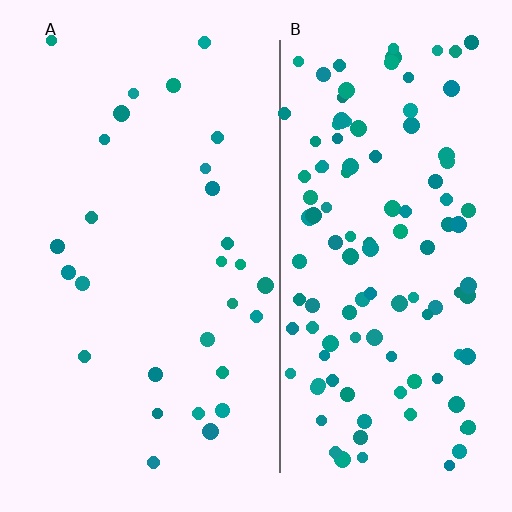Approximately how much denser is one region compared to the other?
Approximately 4.1× — region B over region A.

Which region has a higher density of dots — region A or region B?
B (the right).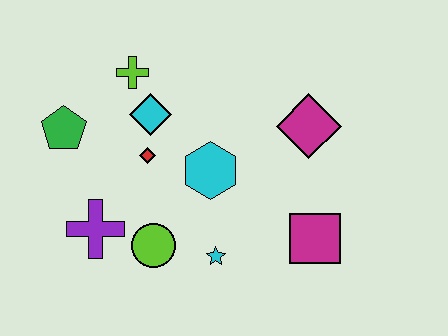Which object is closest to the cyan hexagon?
The red diamond is closest to the cyan hexagon.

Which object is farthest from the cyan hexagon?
The green pentagon is farthest from the cyan hexagon.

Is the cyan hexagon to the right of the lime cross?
Yes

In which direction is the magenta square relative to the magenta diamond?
The magenta square is below the magenta diamond.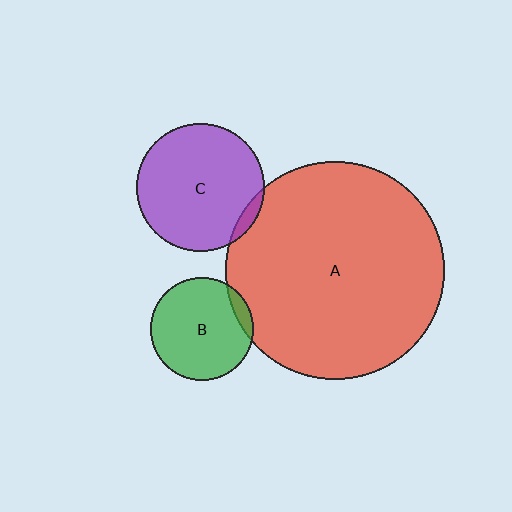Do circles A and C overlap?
Yes.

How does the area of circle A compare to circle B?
Approximately 4.5 times.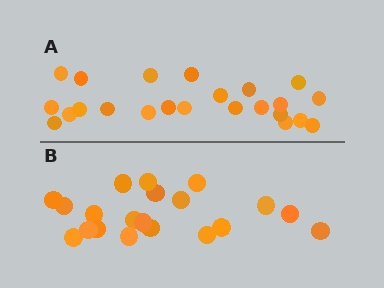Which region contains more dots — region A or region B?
Region A (the top region) has more dots.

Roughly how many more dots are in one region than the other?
Region A has just a few more — roughly 2 or 3 more dots than region B.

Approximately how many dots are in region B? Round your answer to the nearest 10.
About 20 dots.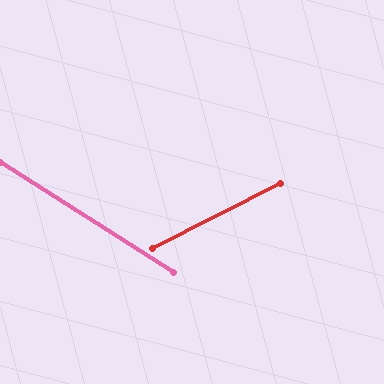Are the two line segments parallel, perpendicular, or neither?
Neither parallel nor perpendicular — they differ by about 59°.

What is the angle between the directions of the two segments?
Approximately 59 degrees.